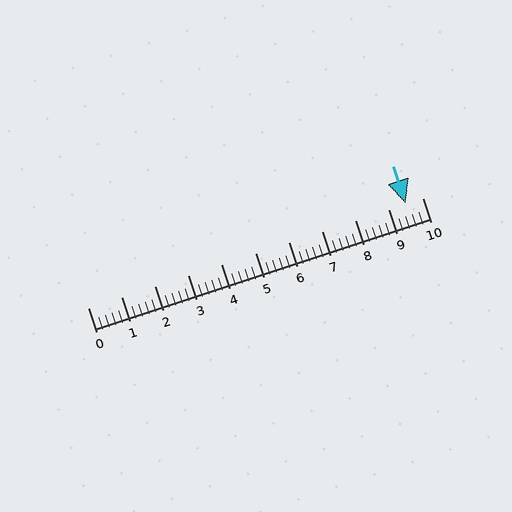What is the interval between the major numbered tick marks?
The major tick marks are spaced 1 units apart.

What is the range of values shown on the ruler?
The ruler shows values from 0 to 10.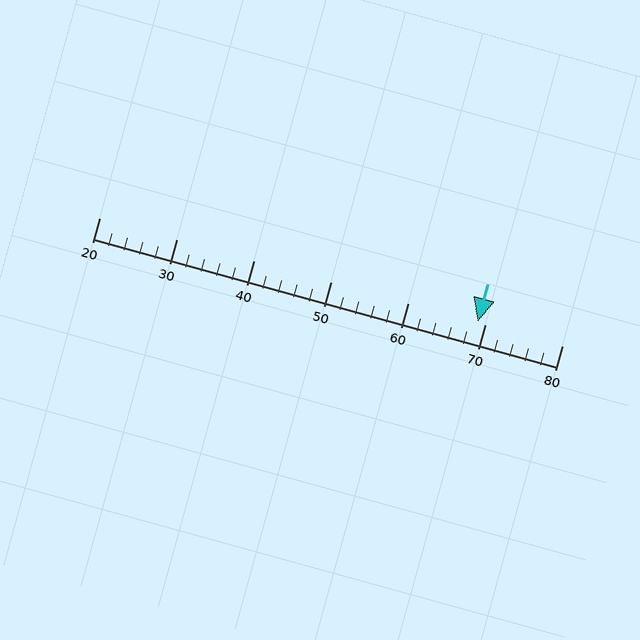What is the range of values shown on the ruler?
The ruler shows values from 20 to 80.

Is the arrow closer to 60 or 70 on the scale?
The arrow is closer to 70.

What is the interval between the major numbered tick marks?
The major tick marks are spaced 10 units apart.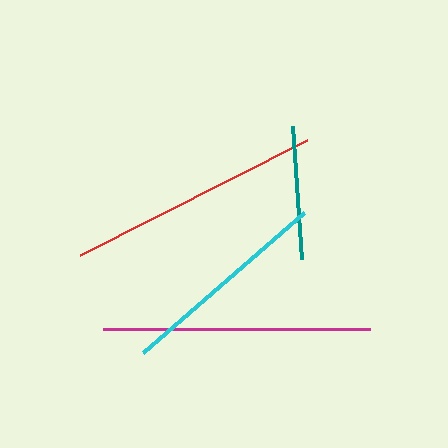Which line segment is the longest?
The magenta line is the longest at approximately 267 pixels.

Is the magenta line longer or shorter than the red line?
The magenta line is longer than the red line.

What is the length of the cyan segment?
The cyan segment is approximately 213 pixels long.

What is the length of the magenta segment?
The magenta segment is approximately 267 pixels long.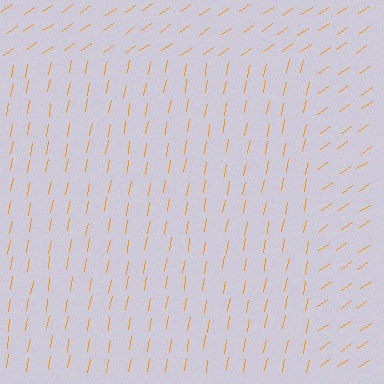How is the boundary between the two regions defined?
The boundary is defined purely by a change in line orientation (approximately 45 degrees difference). All lines are the same color and thickness.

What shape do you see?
I see a rectangle.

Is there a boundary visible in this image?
Yes, there is a texture boundary formed by a change in line orientation.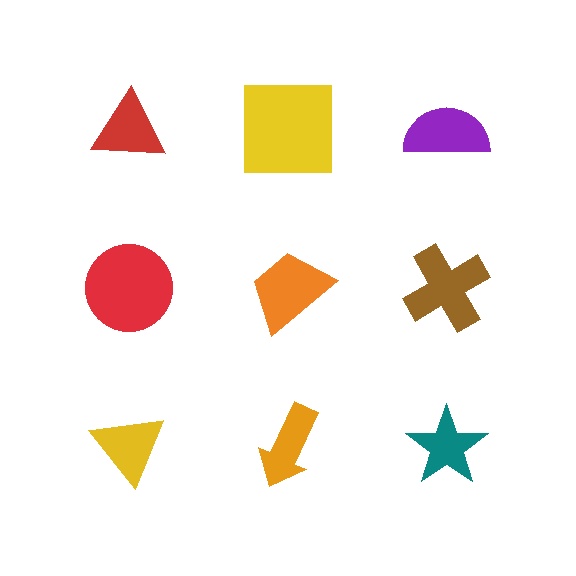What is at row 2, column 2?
An orange trapezoid.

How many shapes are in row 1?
3 shapes.